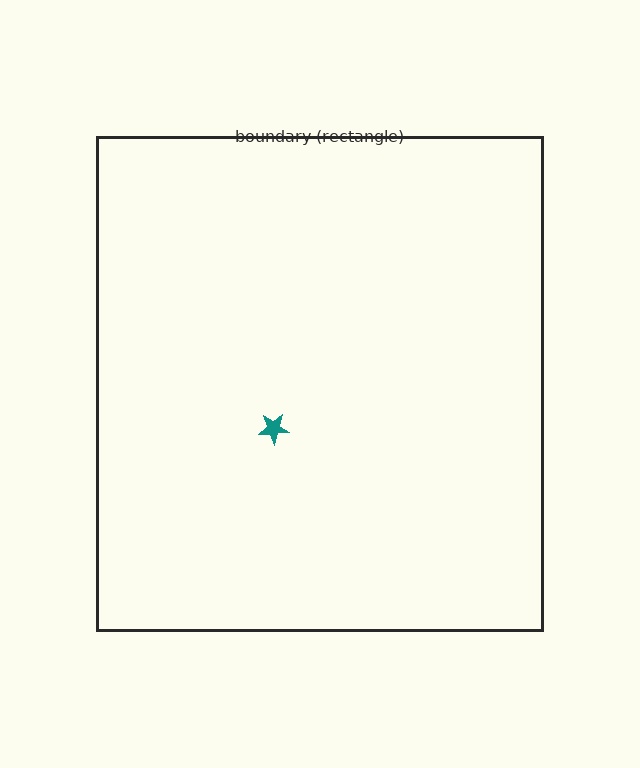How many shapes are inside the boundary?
1 inside, 0 outside.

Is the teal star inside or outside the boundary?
Inside.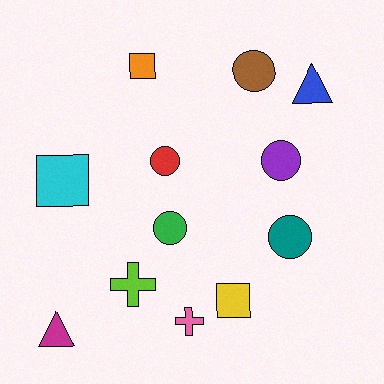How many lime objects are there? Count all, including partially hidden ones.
There is 1 lime object.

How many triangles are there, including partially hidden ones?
There are 2 triangles.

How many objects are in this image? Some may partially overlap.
There are 12 objects.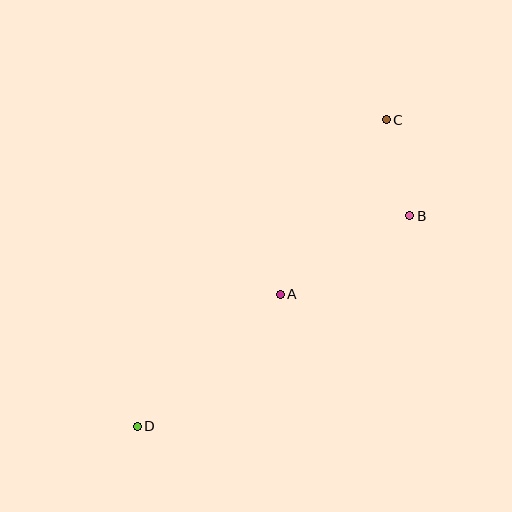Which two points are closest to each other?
Points B and C are closest to each other.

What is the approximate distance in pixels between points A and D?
The distance between A and D is approximately 195 pixels.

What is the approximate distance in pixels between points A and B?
The distance between A and B is approximately 151 pixels.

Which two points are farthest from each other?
Points C and D are farthest from each other.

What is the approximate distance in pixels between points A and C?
The distance between A and C is approximately 204 pixels.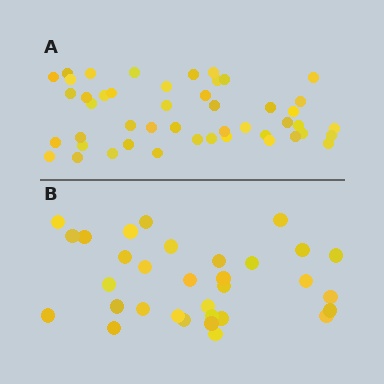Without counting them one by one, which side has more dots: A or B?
Region A (the top region) has more dots.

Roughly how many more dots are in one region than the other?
Region A has approximately 15 more dots than region B.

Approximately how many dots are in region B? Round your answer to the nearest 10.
About 30 dots. (The exact count is 32, which rounds to 30.)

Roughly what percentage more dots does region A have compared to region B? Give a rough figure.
About 45% more.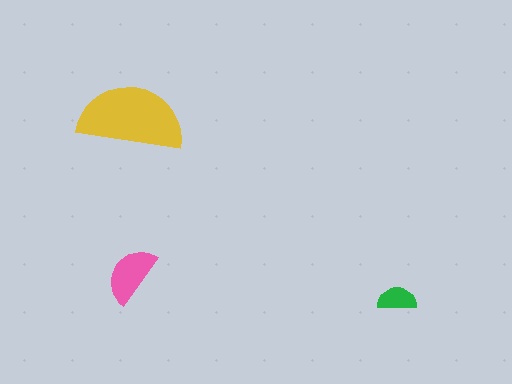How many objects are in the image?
There are 3 objects in the image.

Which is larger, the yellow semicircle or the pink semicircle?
The yellow one.